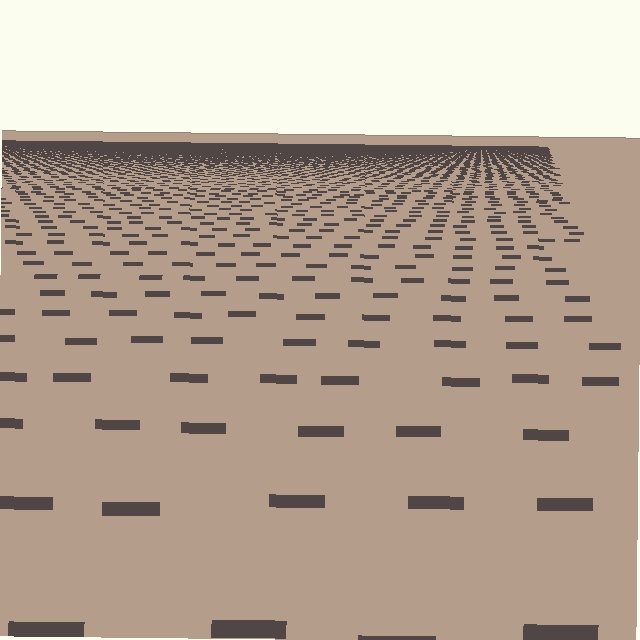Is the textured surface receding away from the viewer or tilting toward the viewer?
The surface is receding away from the viewer. Texture elements get smaller and denser toward the top.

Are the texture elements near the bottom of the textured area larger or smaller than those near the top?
Larger. Near the bottom, elements are closer to the viewer and appear at a bigger on-screen size.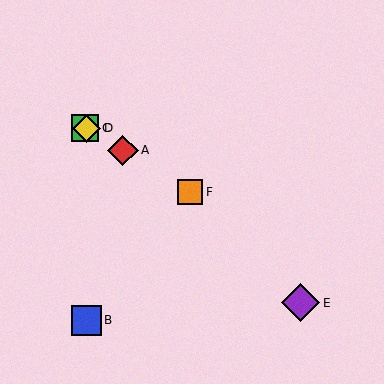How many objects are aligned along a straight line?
4 objects (A, C, D, F) are aligned along a straight line.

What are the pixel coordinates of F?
Object F is at (190, 192).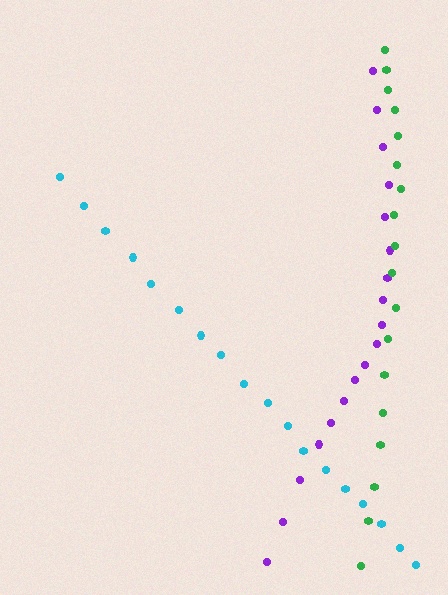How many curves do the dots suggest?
There are 3 distinct paths.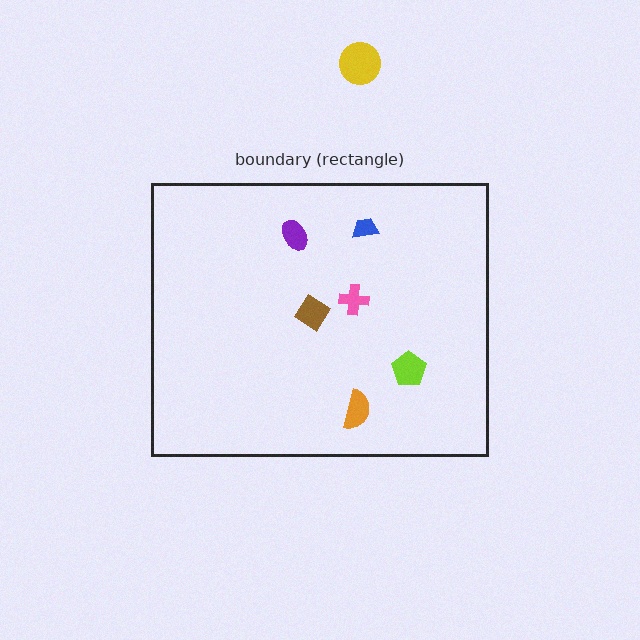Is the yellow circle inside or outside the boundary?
Outside.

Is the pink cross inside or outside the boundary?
Inside.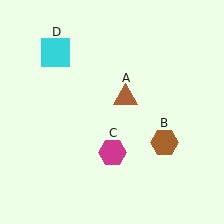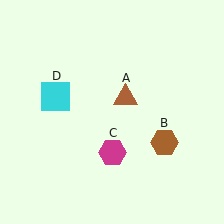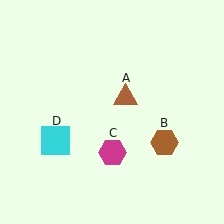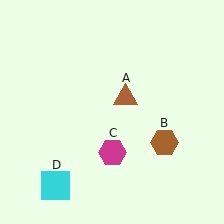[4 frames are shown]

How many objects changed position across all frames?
1 object changed position: cyan square (object D).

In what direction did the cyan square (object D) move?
The cyan square (object D) moved down.